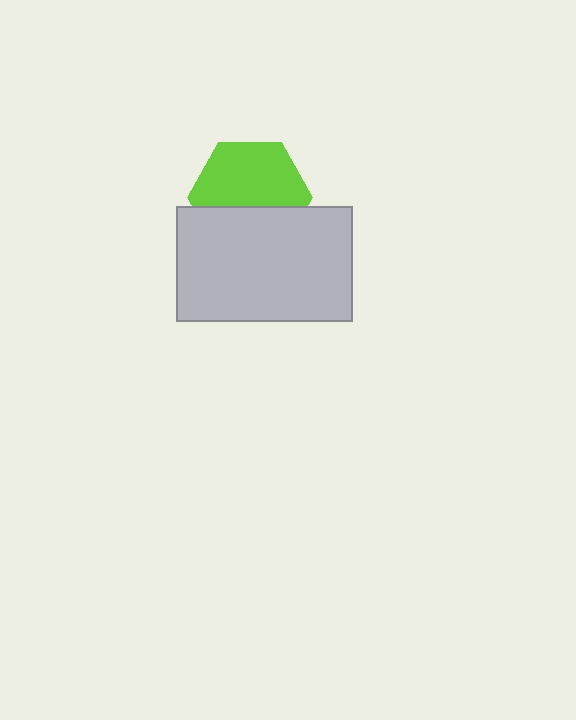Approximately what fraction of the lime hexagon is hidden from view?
Roughly 40% of the lime hexagon is hidden behind the light gray rectangle.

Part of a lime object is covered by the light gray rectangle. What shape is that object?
It is a hexagon.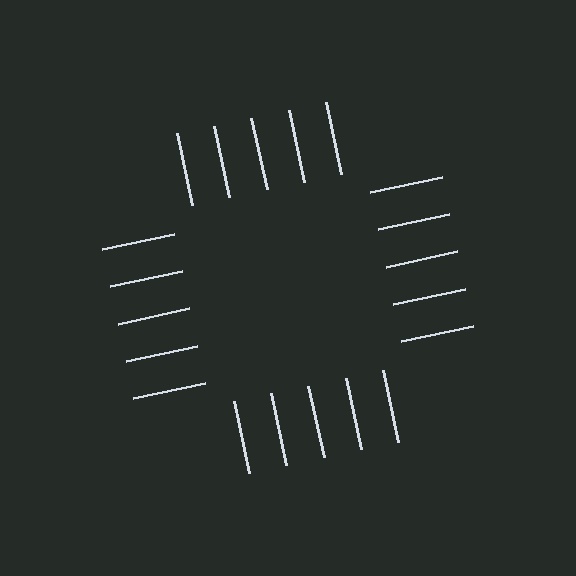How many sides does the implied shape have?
4 sides — the line-ends trace a square.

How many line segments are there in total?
20 — 5 along each of the 4 edges.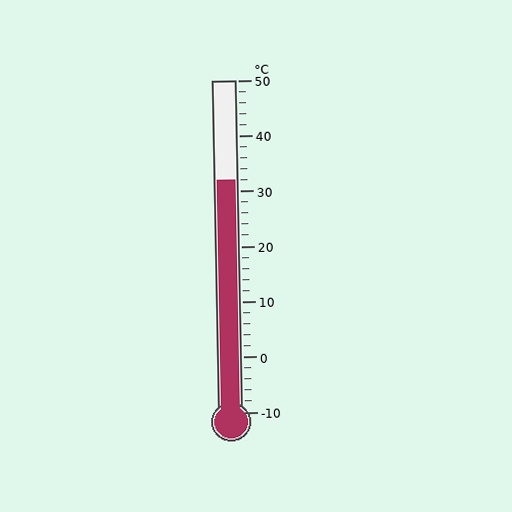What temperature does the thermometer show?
The thermometer shows approximately 32°C.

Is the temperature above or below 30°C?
The temperature is above 30°C.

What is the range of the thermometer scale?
The thermometer scale ranges from -10°C to 50°C.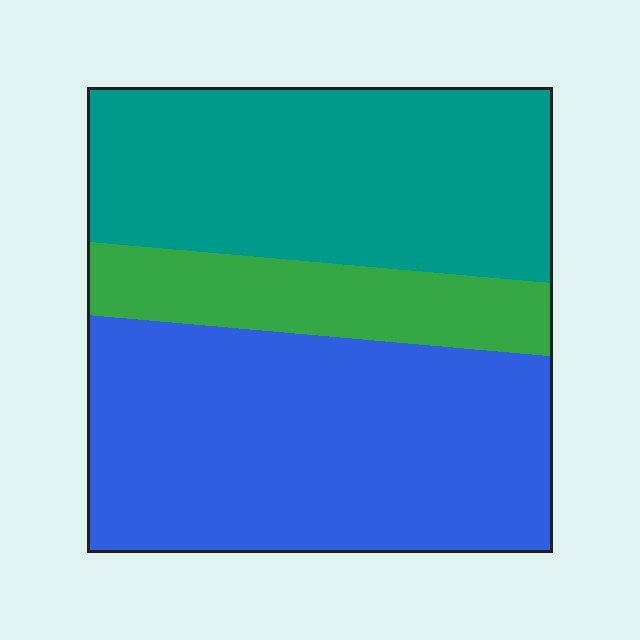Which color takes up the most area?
Blue, at roughly 45%.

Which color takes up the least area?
Green, at roughly 15%.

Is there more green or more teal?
Teal.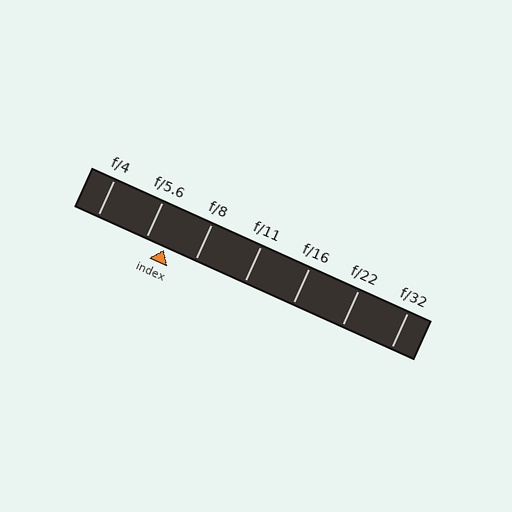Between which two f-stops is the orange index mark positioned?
The index mark is between f/5.6 and f/8.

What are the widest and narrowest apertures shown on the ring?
The widest aperture shown is f/4 and the narrowest is f/32.